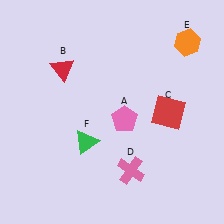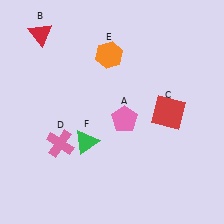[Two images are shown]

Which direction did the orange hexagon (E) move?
The orange hexagon (E) moved left.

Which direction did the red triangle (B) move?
The red triangle (B) moved up.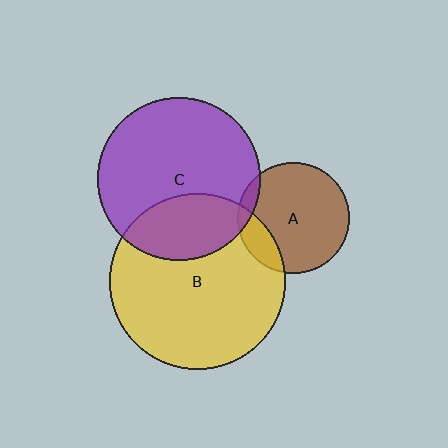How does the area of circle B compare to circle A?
Approximately 2.5 times.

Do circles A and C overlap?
Yes.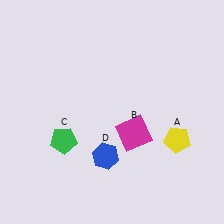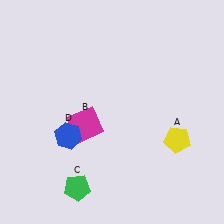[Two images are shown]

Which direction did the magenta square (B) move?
The magenta square (B) moved left.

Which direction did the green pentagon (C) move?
The green pentagon (C) moved down.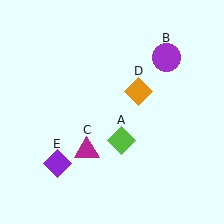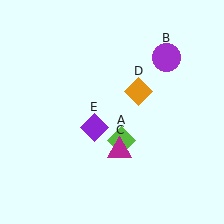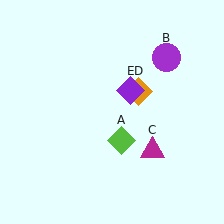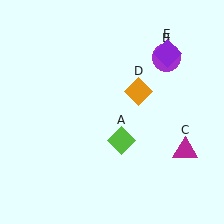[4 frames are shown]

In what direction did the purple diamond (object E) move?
The purple diamond (object E) moved up and to the right.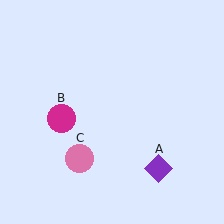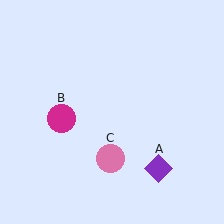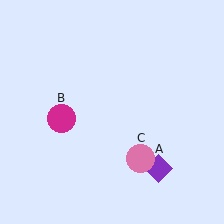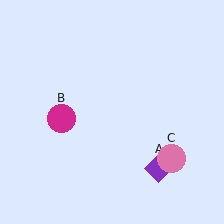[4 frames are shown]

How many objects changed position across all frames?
1 object changed position: pink circle (object C).